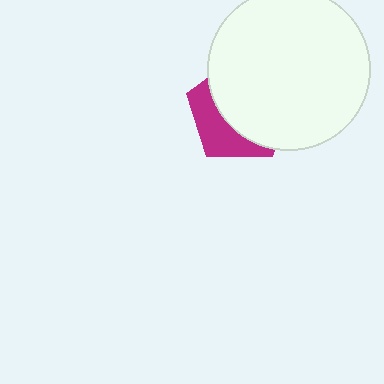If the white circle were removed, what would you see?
You would see the complete magenta pentagon.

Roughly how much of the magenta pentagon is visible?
A small part of it is visible (roughly 36%).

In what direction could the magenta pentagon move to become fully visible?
The magenta pentagon could move toward the lower-left. That would shift it out from behind the white circle entirely.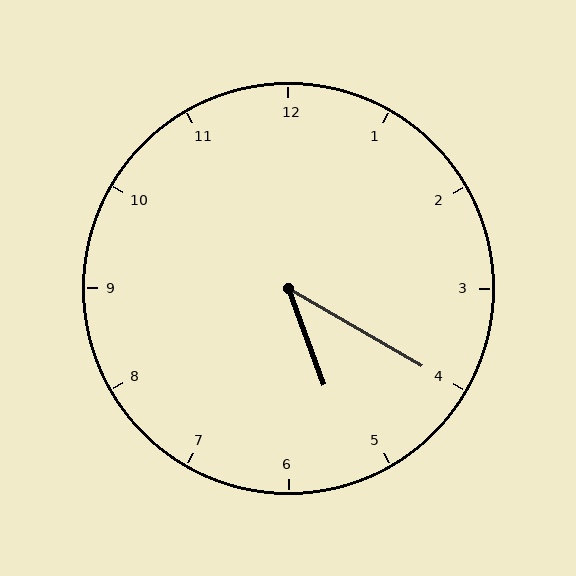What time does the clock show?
5:20.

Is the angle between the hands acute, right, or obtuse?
It is acute.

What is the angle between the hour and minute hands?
Approximately 40 degrees.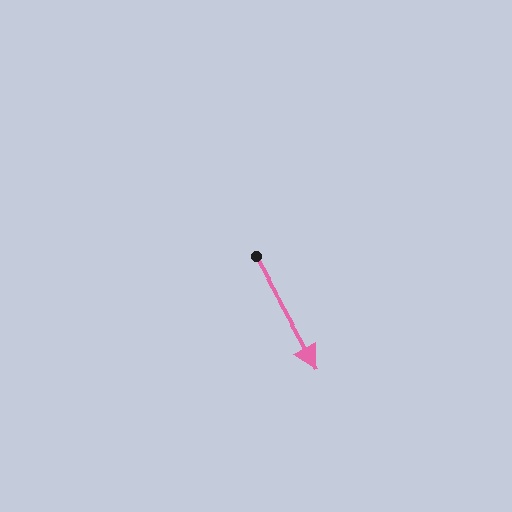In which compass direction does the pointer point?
Southeast.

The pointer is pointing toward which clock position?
Roughly 5 o'clock.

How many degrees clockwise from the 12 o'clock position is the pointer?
Approximately 151 degrees.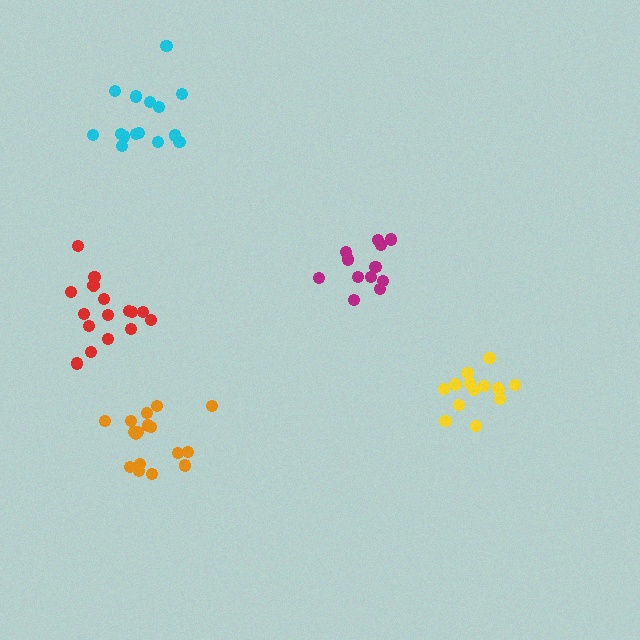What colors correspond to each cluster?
The clusters are colored: yellow, orange, magenta, red, cyan.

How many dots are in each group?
Group 1: 14 dots, Group 2: 17 dots, Group 3: 12 dots, Group 4: 16 dots, Group 5: 15 dots (74 total).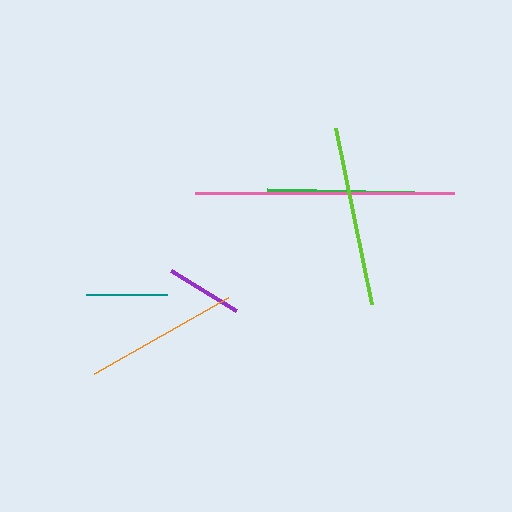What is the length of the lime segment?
The lime segment is approximately 180 pixels long.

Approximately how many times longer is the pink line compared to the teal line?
The pink line is approximately 3.2 times the length of the teal line.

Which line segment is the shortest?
The purple line is the shortest at approximately 76 pixels.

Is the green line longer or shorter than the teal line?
The green line is longer than the teal line.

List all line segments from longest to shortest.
From longest to shortest: pink, lime, orange, green, teal, purple.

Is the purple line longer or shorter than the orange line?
The orange line is longer than the purple line.